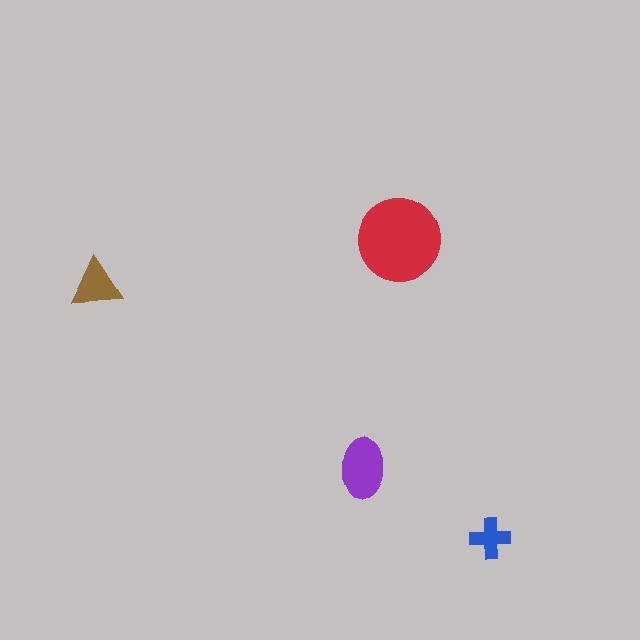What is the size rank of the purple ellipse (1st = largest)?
2nd.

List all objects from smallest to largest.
The blue cross, the brown triangle, the purple ellipse, the red circle.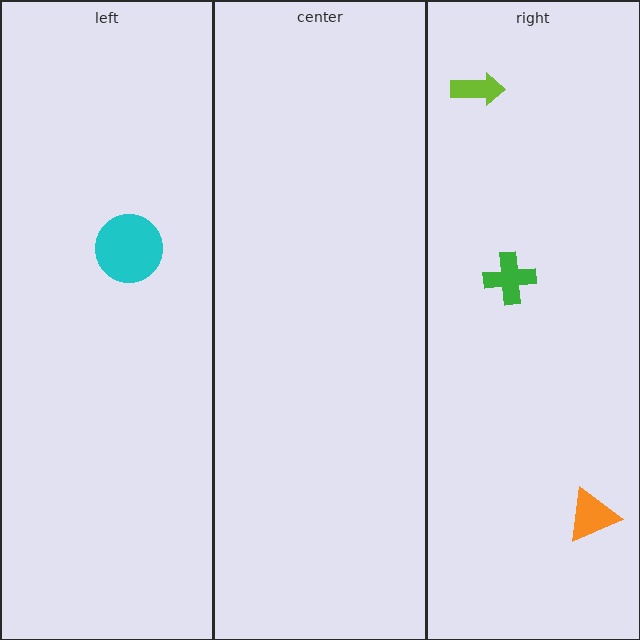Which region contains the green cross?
The right region.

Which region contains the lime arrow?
The right region.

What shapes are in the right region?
The orange triangle, the lime arrow, the green cross.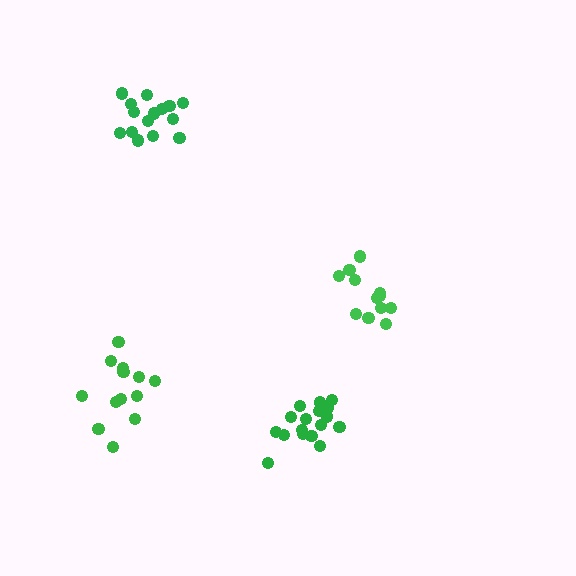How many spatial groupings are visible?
There are 4 spatial groupings.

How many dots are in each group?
Group 1: 12 dots, Group 2: 17 dots, Group 3: 13 dots, Group 4: 15 dots (57 total).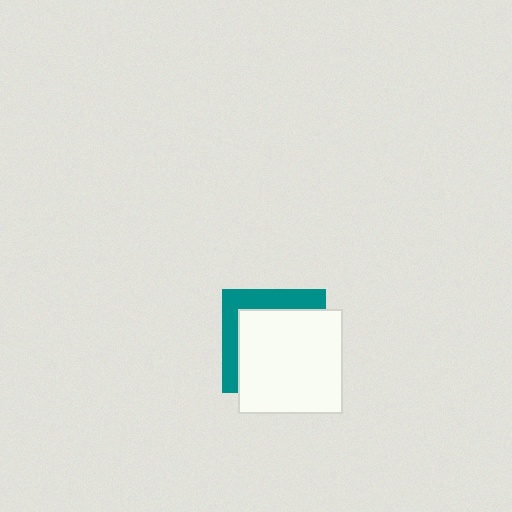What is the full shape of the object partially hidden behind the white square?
The partially hidden object is a teal square.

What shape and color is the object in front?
The object in front is a white square.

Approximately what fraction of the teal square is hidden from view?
Roughly 68% of the teal square is hidden behind the white square.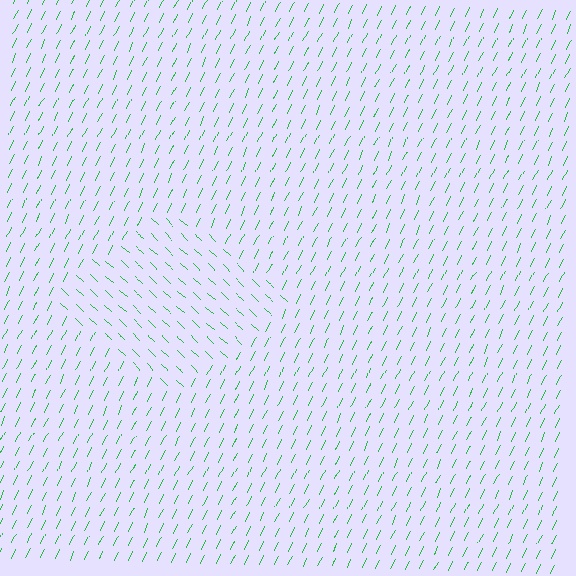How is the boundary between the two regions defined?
The boundary is defined purely by a change in line orientation (approximately 73 degrees difference). All lines are the same color and thickness.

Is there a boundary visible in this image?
Yes, there is a texture boundary formed by a change in line orientation.